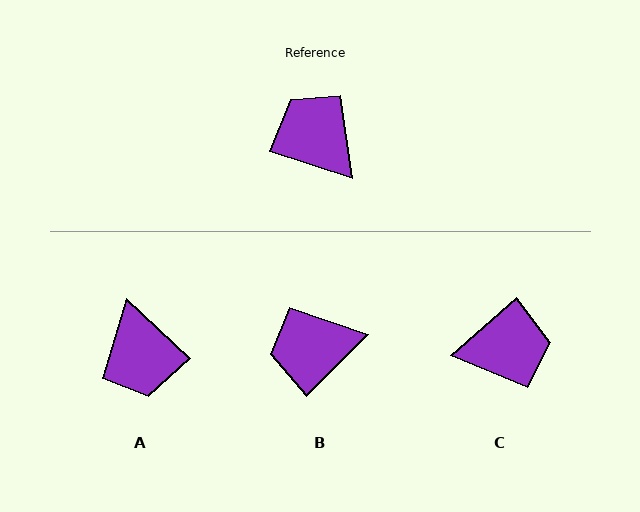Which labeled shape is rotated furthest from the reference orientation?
A, about 155 degrees away.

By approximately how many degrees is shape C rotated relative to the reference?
Approximately 121 degrees clockwise.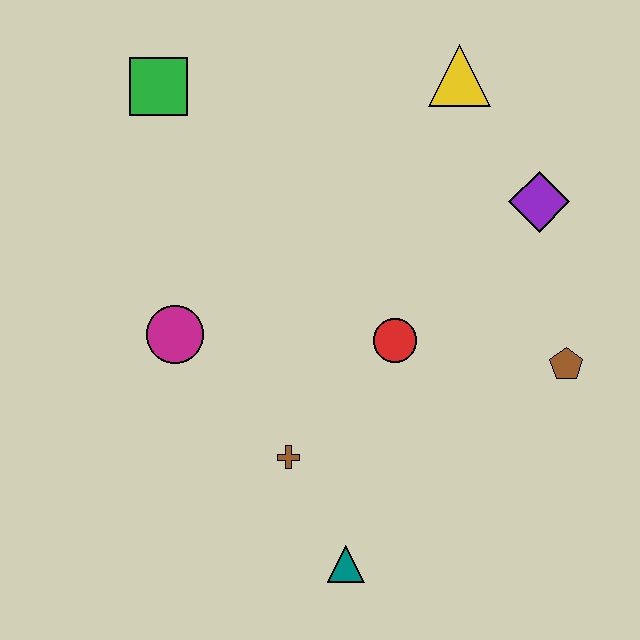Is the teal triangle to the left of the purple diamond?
Yes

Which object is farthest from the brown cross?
The yellow triangle is farthest from the brown cross.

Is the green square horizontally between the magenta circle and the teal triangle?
No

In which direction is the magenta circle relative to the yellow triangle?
The magenta circle is to the left of the yellow triangle.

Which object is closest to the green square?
The magenta circle is closest to the green square.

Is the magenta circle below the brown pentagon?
No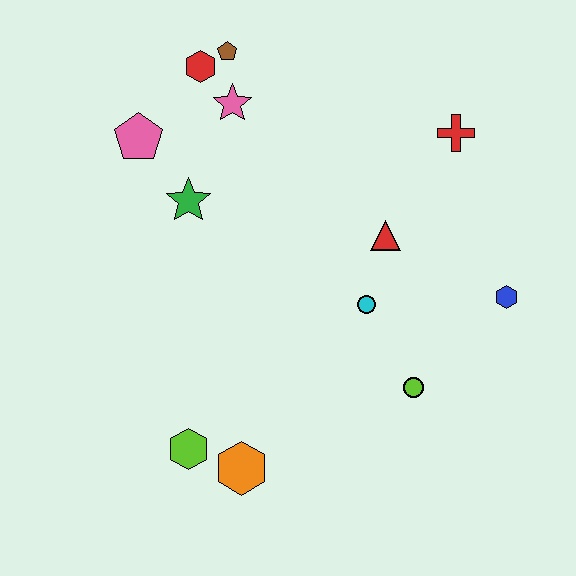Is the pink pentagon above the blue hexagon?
Yes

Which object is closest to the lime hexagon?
The orange hexagon is closest to the lime hexagon.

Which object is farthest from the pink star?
The orange hexagon is farthest from the pink star.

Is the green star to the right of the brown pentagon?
No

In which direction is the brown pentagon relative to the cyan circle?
The brown pentagon is above the cyan circle.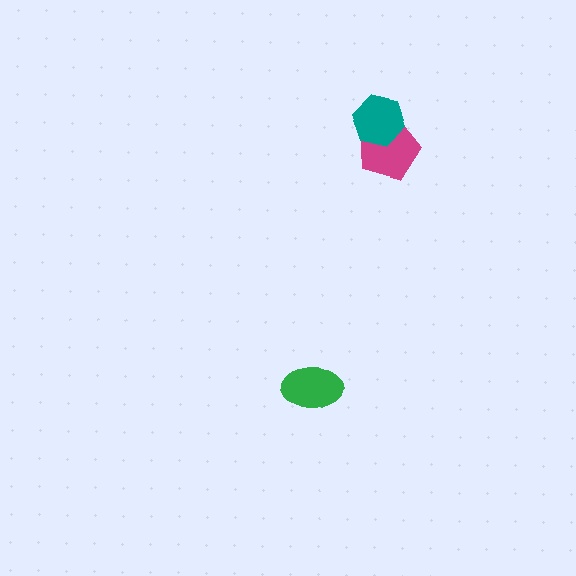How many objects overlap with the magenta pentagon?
1 object overlaps with the magenta pentagon.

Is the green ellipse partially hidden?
No, no other shape covers it.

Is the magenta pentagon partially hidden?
Yes, it is partially covered by another shape.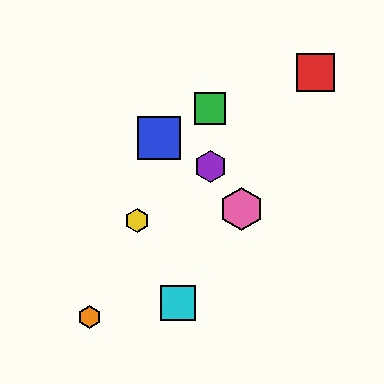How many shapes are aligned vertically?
2 shapes (the green square, the purple hexagon) are aligned vertically.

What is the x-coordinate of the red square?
The red square is at x≈315.